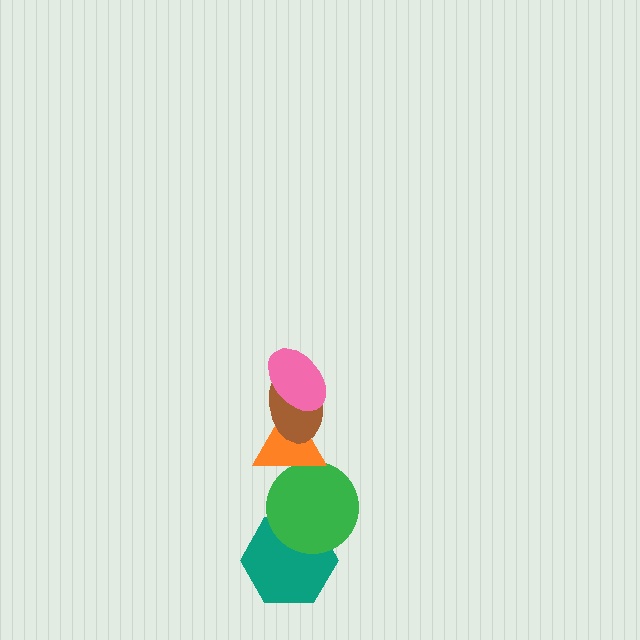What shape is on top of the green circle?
The orange triangle is on top of the green circle.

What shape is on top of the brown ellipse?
The pink ellipse is on top of the brown ellipse.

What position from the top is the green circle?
The green circle is 4th from the top.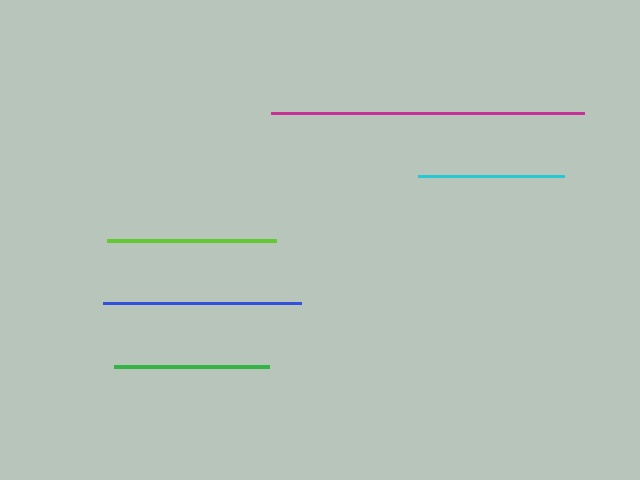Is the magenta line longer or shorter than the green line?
The magenta line is longer than the green line.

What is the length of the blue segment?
The blue segment is approximately 198 pixels long.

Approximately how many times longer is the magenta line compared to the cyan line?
The magenta line is approximately 2.1 times the length of the cyan line.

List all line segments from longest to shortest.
From longest to shortest: magenta, blue, lime, green, cyan.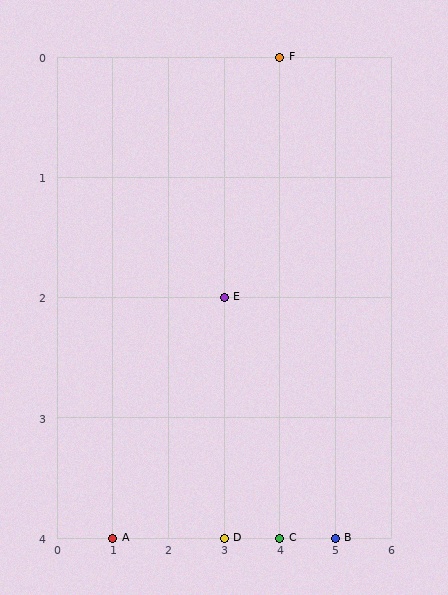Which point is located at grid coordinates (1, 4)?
Point A is at (1, 4).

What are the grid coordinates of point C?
Point C is at grid coordinates (4, 4).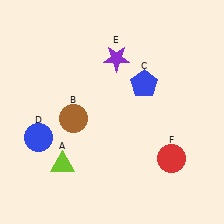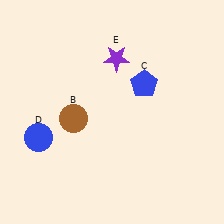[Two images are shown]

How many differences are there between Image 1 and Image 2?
There are 2 differences between the two images.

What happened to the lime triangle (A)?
The lime triangle (A) was removed in Image 2. It was in the bottom-left area of Image 1.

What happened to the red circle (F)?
The red circle (F) was removed in Image 2. It was in the bottom-right area of Image 1.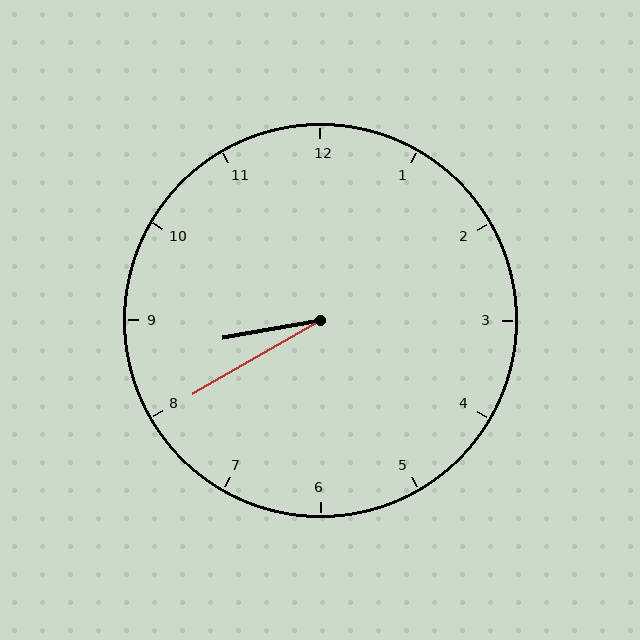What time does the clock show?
8:40.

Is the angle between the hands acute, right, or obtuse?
It is acute.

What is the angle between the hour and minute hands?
Approximately 20 degrees.